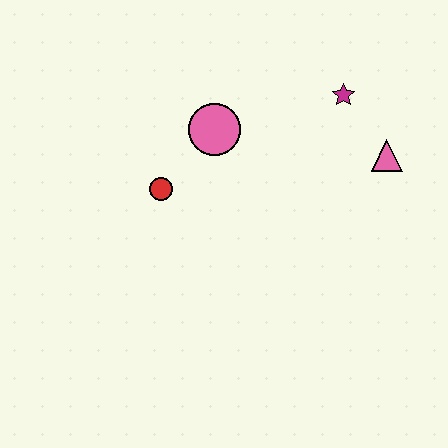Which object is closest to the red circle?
The pink circle is closest to the red circle.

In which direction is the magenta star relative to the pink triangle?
The magenta star is above the pink triangle.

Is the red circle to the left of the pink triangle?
Yes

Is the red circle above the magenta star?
No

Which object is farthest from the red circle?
The pink triangle is farthest from the red circle.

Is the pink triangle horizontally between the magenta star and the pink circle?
No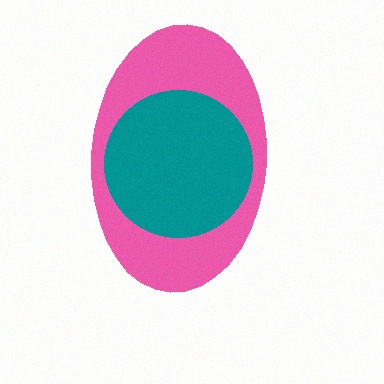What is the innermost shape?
The teal circle.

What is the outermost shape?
The pink ellipse.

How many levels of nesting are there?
2.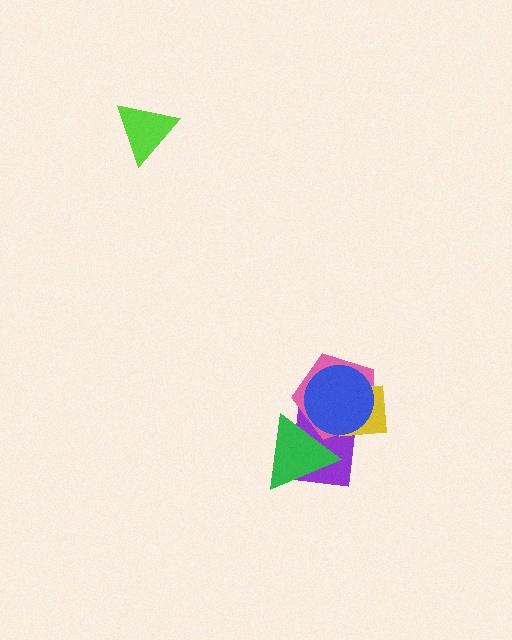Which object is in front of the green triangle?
The blue circle is in front of the green triangle.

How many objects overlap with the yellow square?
3 objects overlap with the yellow square.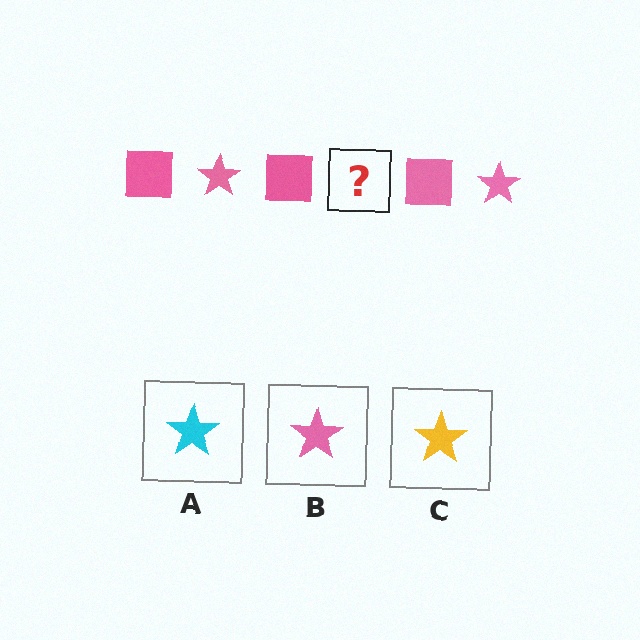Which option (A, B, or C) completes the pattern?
B.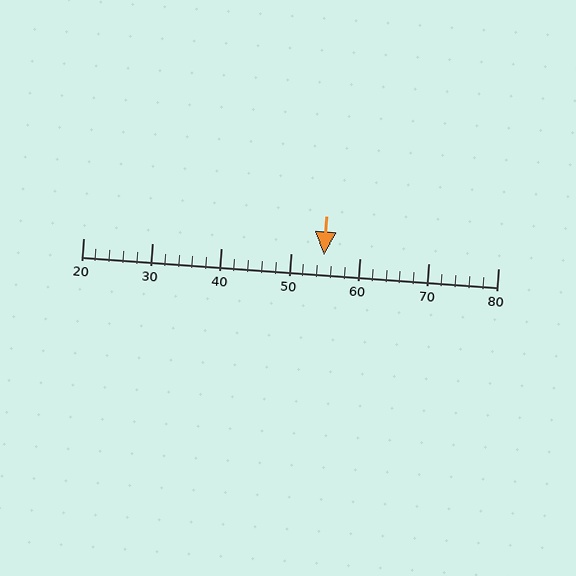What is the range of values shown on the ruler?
The ruler shows values from 20 to 80.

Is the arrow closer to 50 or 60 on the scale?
The arrow is closer to 50.